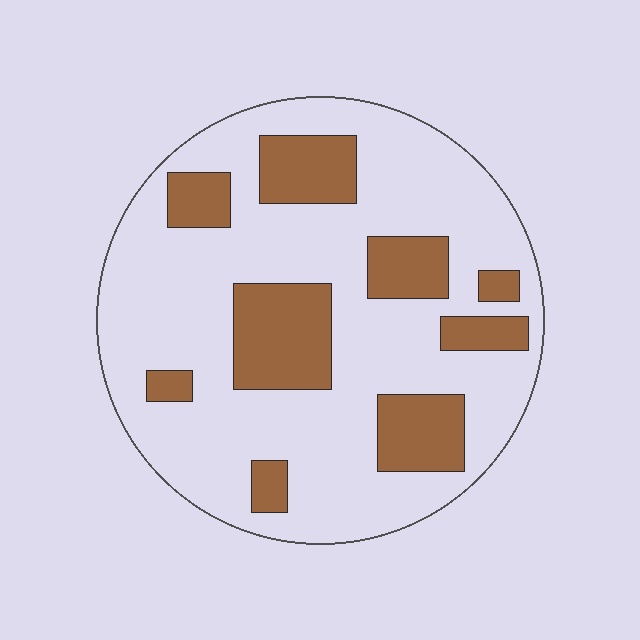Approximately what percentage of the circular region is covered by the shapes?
Approximately 25%.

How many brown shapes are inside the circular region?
9.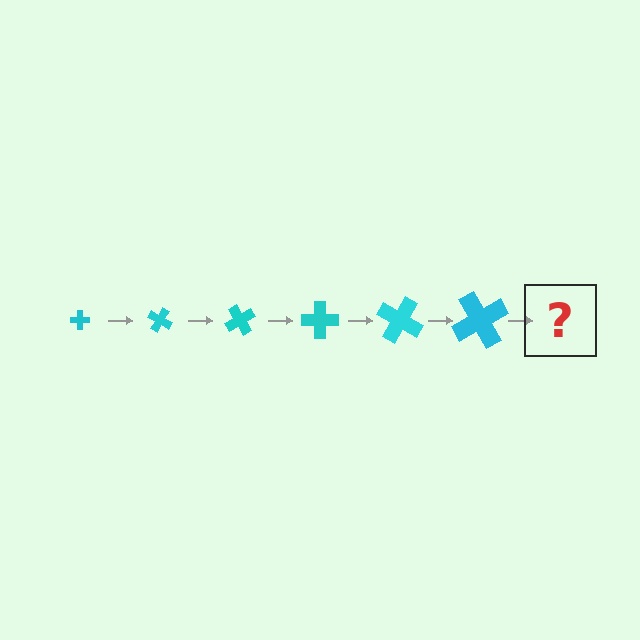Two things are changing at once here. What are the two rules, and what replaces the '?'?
The two rules are that the cross grows larger each step and it rotates 30 degrees each step. The '?' should be a cross, larger than the previous one and rotated 180 degrees from the start.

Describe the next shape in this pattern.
It should be a cross, larger than the previous one and rotated 180 degrees from the start.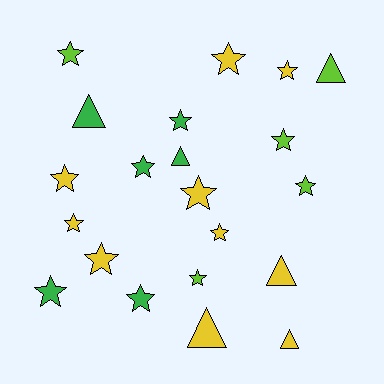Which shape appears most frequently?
Star, with 15 objects.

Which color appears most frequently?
Yellow, with 10 objects.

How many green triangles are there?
There are 2 green triangles.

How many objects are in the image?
There are 21 objects.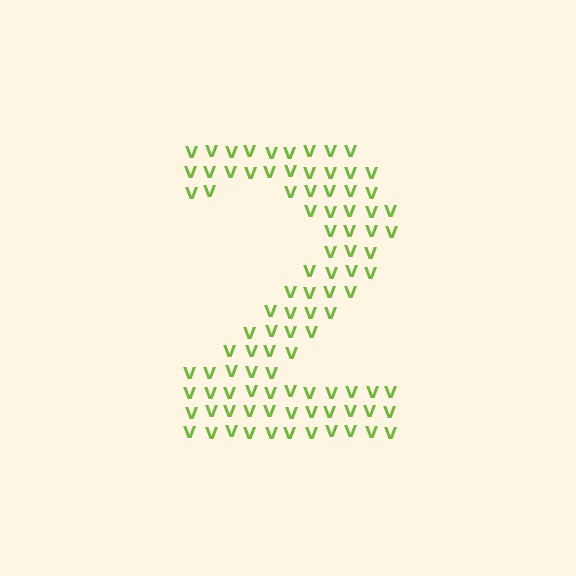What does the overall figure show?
The overall figure shows the digit 2.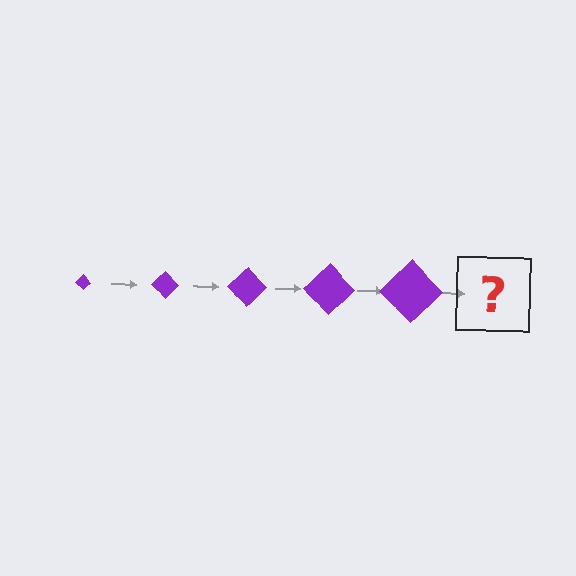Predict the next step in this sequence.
The next step is a purple diamond, larger than the previous one.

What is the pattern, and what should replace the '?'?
The pattern is that the diamond gets progressively larger each step. The '?' should be a purple diamond, larger than the previous one.